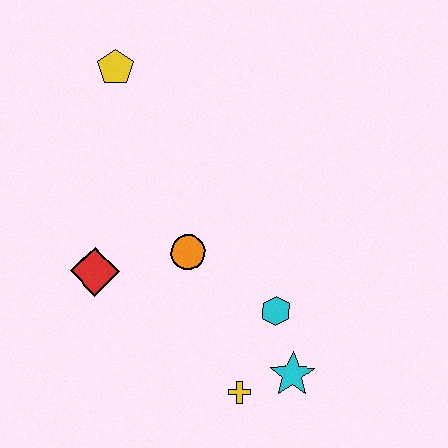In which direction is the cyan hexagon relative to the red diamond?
The cyan hexagon is to the right of the red diamond.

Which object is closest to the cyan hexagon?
The cyan star is closest to the cyan hexagon.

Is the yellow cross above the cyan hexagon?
No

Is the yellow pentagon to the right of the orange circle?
No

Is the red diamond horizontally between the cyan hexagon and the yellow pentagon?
No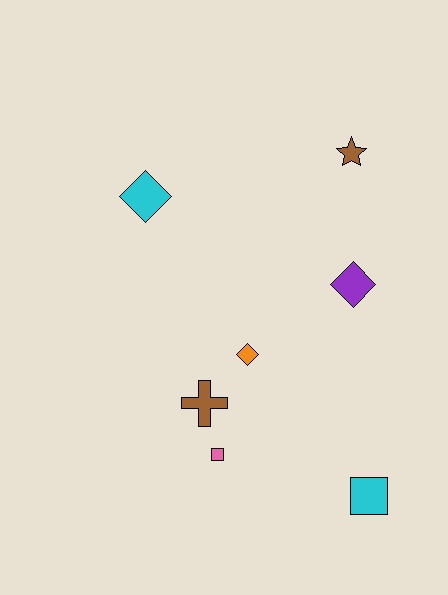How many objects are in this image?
There are 7 objects.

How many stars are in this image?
There is 1 star.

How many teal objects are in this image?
There are no teal objects.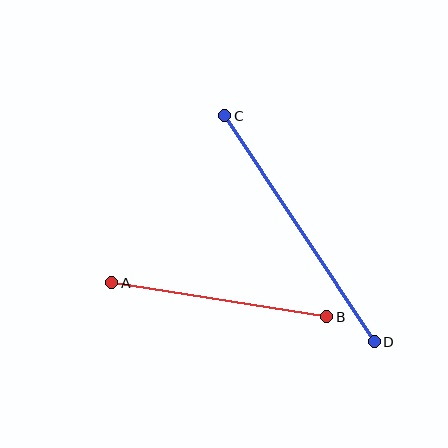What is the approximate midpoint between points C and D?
The midpoint is at approximately (300, 229) pixels.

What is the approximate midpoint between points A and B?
The midpoint is at approximately (219, 300) pixels.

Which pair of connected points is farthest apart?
Points C and D are farthest apart.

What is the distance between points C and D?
The distance is approximately 271 pixels.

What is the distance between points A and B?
The distance is approximately 218 pixels.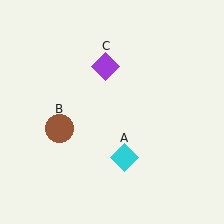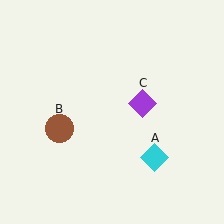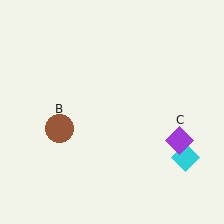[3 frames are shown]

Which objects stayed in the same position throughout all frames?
Brown circle (object B) remained stationary.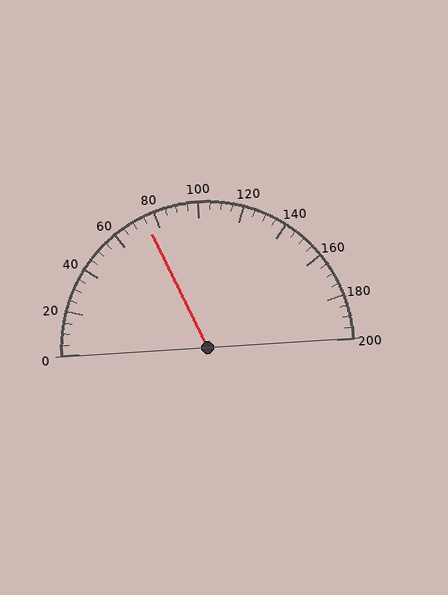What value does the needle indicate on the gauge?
The needle indicates approximately 75.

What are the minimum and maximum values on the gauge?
The gauge ranges from 0 to 200.